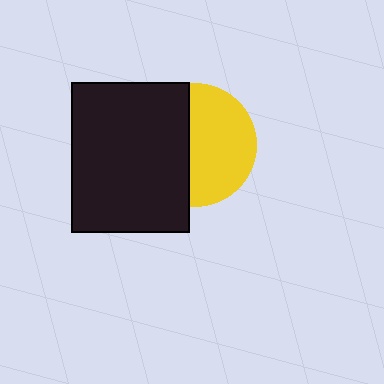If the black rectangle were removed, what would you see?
You would see the complete yellow circle.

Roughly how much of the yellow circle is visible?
About half of it is visible (roughly 55%).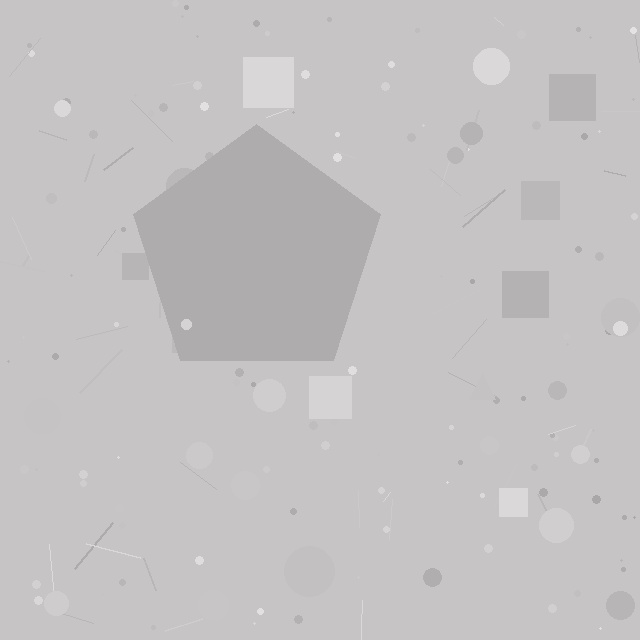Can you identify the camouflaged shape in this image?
The camouflaged shape is a pentagon.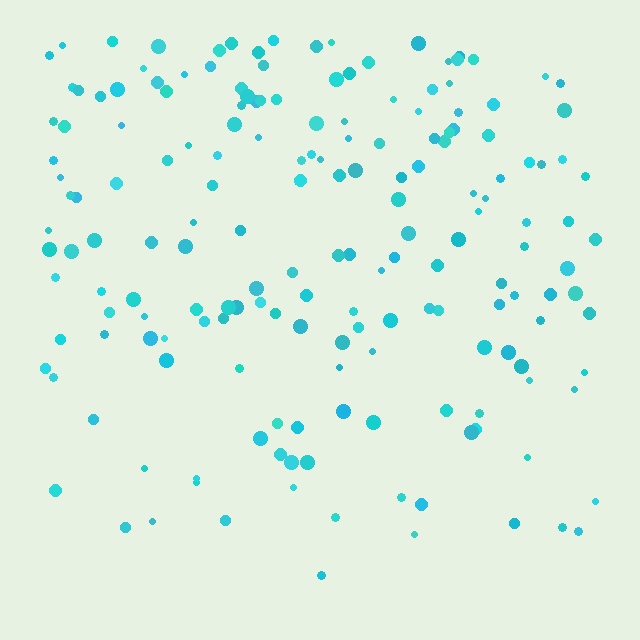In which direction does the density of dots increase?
From bottom to top, with the top side densest.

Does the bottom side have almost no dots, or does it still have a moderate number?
Still a moderate number, just noticeably fewer than the top.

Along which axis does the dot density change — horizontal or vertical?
Vertical.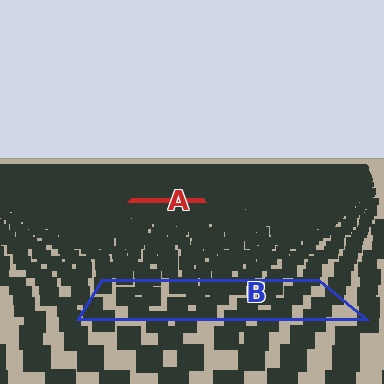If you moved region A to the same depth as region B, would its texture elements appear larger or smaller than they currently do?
They would appear larger. At a closer depth, the same texture elements are projected at a bigger on-screen size.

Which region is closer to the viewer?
Region B is closer. The texture elements there are larger and more spread out.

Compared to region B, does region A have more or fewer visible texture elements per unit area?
Region A has more texture elements per unit area — they are packed more densely because it is farther away.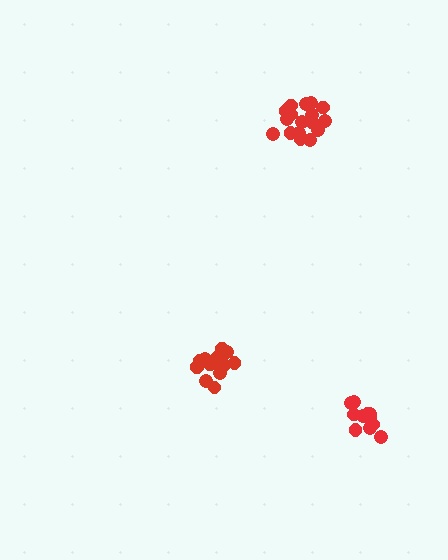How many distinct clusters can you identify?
There are 3 distinct clusters.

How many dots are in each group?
Group 1: 14 dots, Group 2: 12 dots, Group 3: 17 dots (43 total).